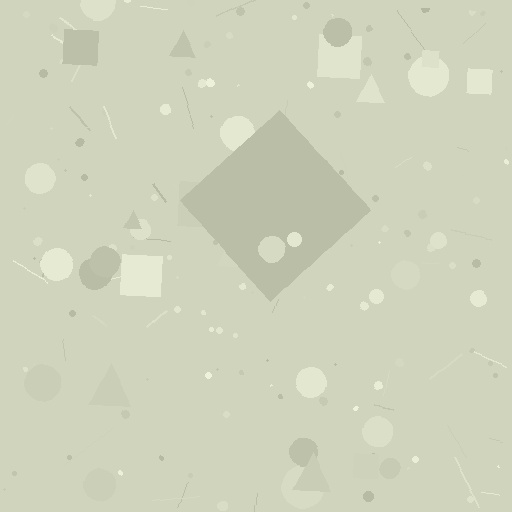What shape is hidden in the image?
A diamond is hidden in the image.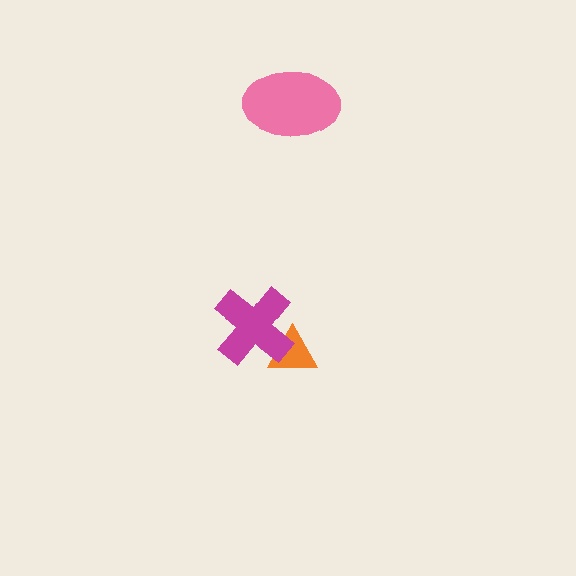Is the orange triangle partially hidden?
Yes, it is partially covered by another shape.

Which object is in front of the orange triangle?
The magenta cross is in front of the orange triangle.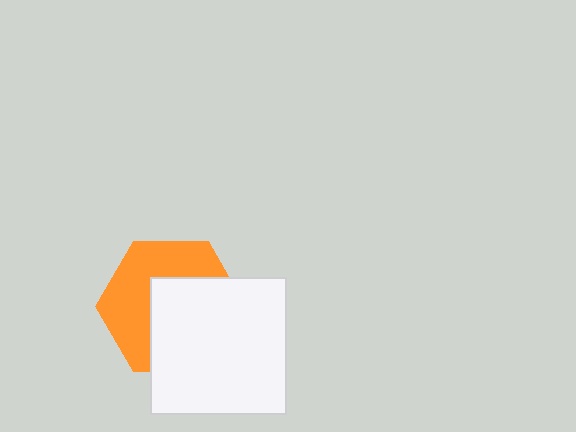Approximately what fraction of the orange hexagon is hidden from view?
Roughly 52% of the orange hexagon is hidden behind the white square.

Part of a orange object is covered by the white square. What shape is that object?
It is a hexagon.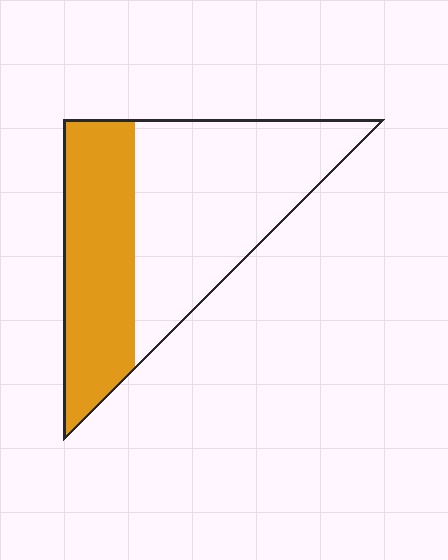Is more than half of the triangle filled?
No.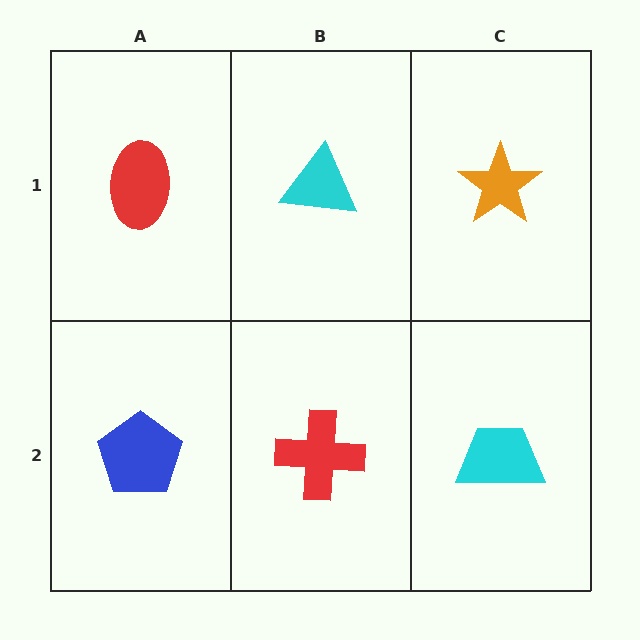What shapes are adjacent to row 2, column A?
A red ellipse (row 1, column A), a red cross (row 2, column B).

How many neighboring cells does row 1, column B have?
3.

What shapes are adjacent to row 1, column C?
A cyan trapezoid (row 2, column C), a cyan triangle (row 1, column B).